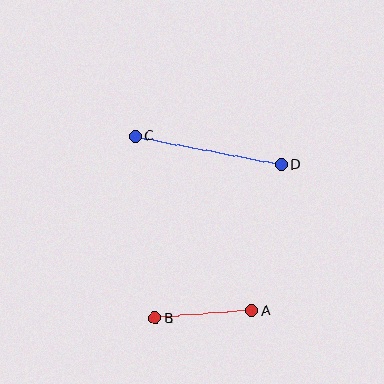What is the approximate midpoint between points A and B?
The midpoint is at approximately (203, 314) pixels.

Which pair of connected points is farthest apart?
Points C and D are farthest apart.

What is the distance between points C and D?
The distance is approximately 149 pixels.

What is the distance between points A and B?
The distance is approximately 97 pixels.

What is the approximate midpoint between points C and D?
The midpoint is at approximately (209, 151) pixels.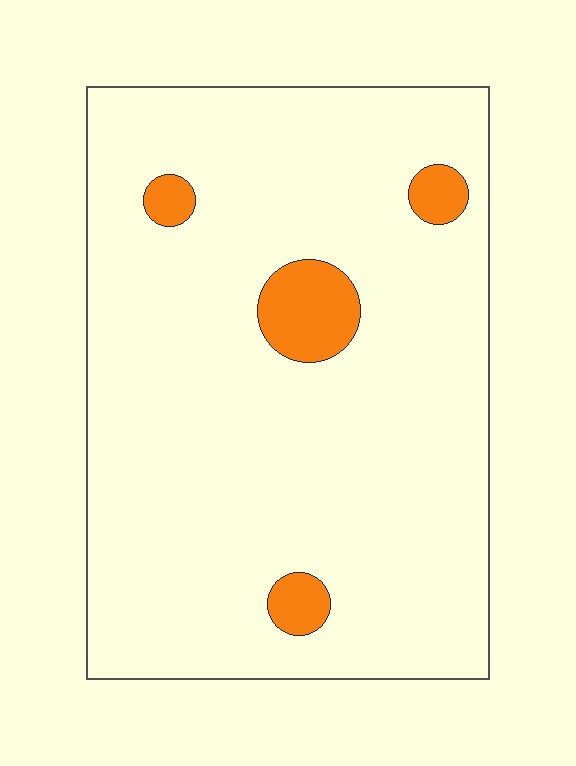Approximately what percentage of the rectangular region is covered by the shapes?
Approximately 5%.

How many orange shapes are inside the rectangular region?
4.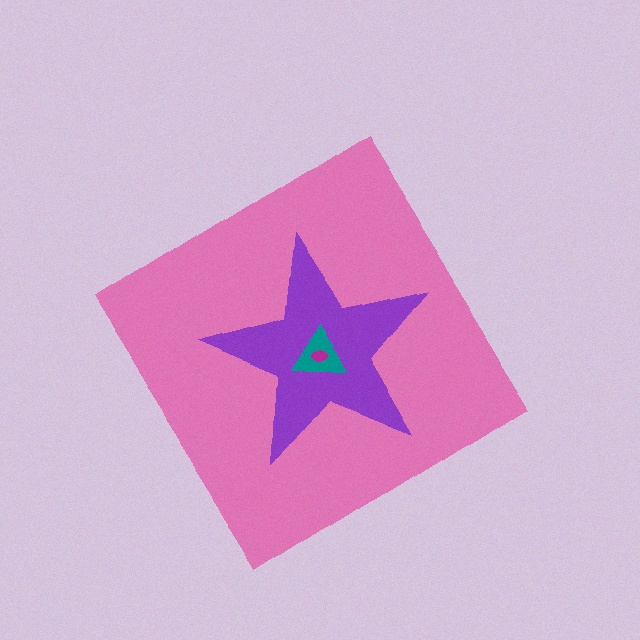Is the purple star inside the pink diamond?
Yes.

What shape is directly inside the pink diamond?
The purple star.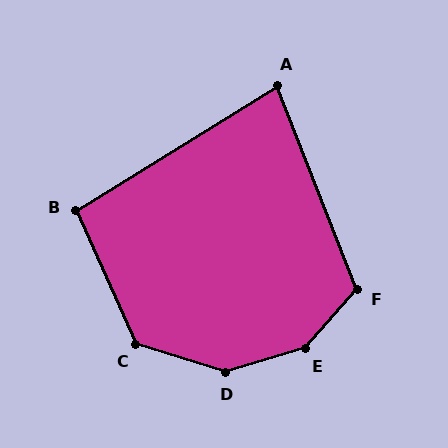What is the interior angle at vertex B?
Approximately 98 degrees (obtuse).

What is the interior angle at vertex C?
Approximately 132 degrees (obtuse).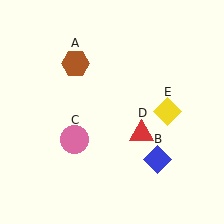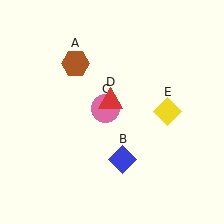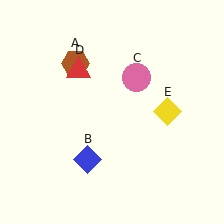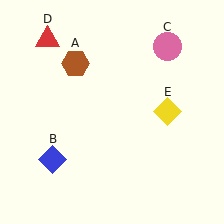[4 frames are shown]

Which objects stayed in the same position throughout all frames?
Brown hexagon (object A) and yellow diamond (object E) remained stationary.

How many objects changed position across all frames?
3 objects changed position: blue diamond (object B), pink circle (object C), red triangle (object D).